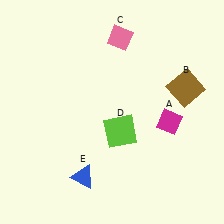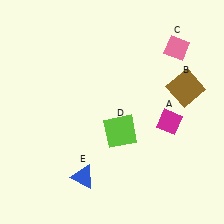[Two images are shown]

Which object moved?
The pink diamond (C) moved right.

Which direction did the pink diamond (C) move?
The pink diamond (C) moved right.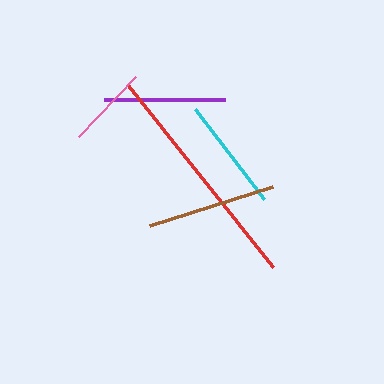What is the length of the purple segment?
The purple segment is approximately 121 pixels long.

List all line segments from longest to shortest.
From longest to shortest: red, brown, purple, cyan, pink.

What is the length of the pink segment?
The pink segment is approximately 83 pixels long.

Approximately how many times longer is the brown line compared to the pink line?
The brown line is approximately 1.6 times the length of the pink line.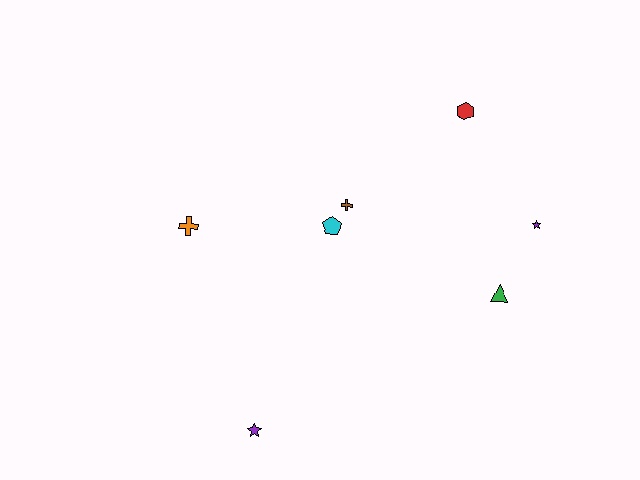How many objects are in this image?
There are 7 objects.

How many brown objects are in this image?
There is 1 brown object.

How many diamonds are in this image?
There are no diamonds.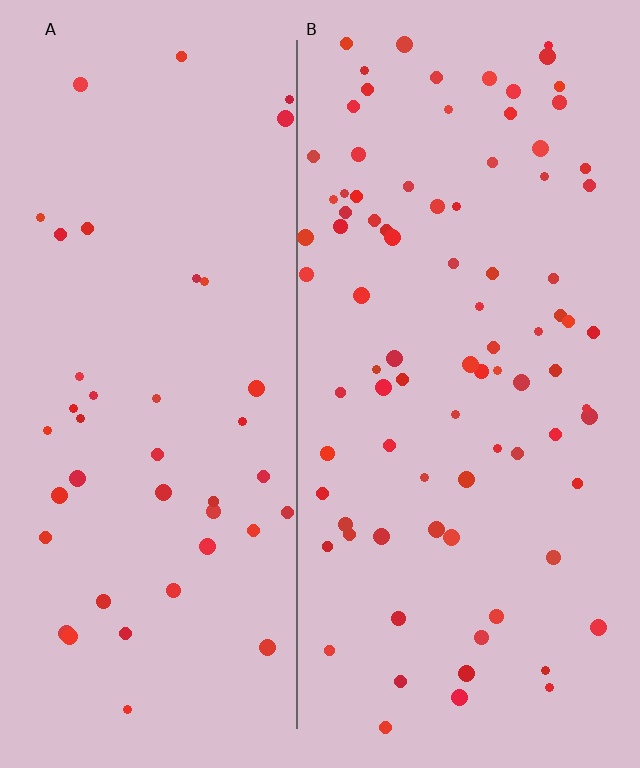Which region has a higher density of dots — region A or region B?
B (the right).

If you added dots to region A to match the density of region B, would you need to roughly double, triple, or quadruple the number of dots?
Approximately double.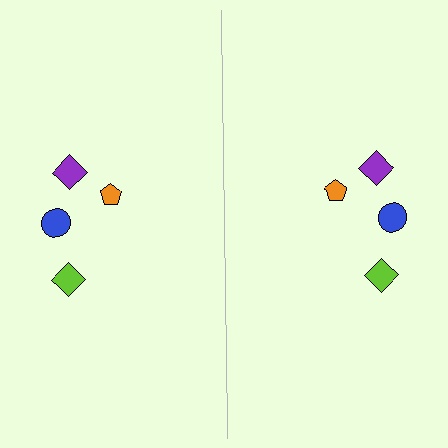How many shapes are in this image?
There are 8 shapes in this image.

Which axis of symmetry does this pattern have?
The pattern has a vertical axis of symmetry running through the center of the image.